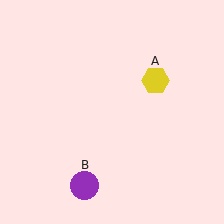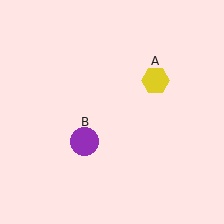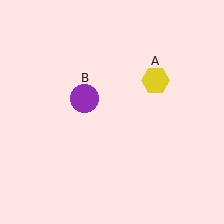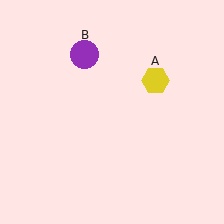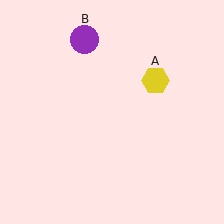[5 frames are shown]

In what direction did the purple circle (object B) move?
The purple circle (object B) moved up.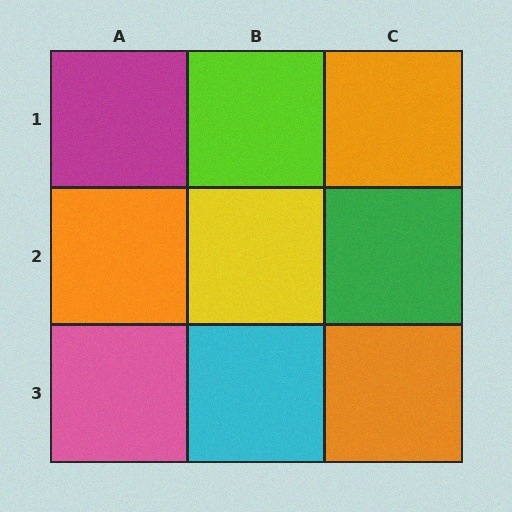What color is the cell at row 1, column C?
Orange.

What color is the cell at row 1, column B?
Lime.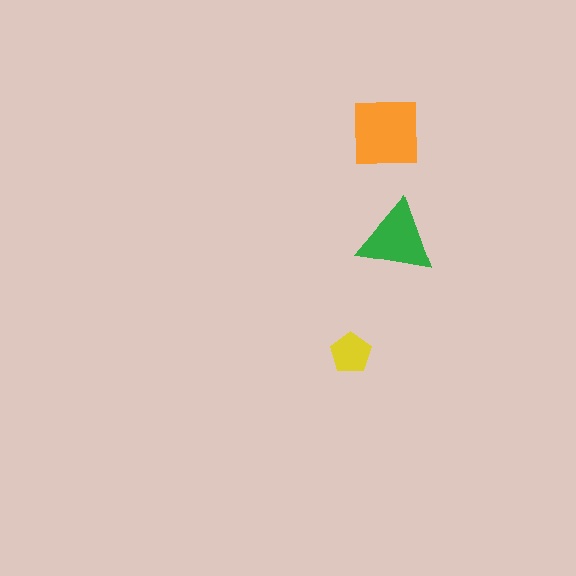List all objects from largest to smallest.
The orange square, the green triangle, the yellow pentagon.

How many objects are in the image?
There are 3 objects in the image.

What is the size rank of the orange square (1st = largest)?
1st.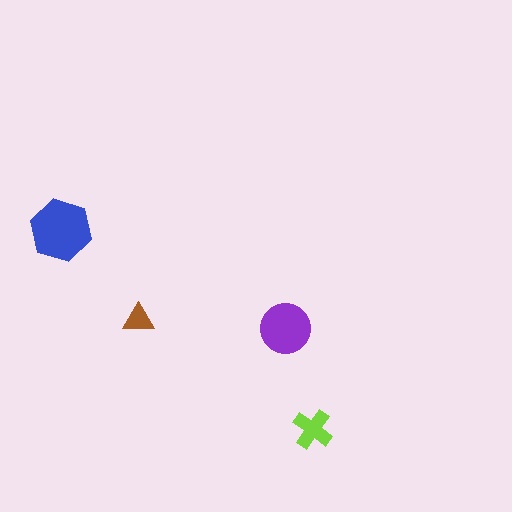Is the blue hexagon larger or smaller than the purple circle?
Larger.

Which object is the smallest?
The brown triangle.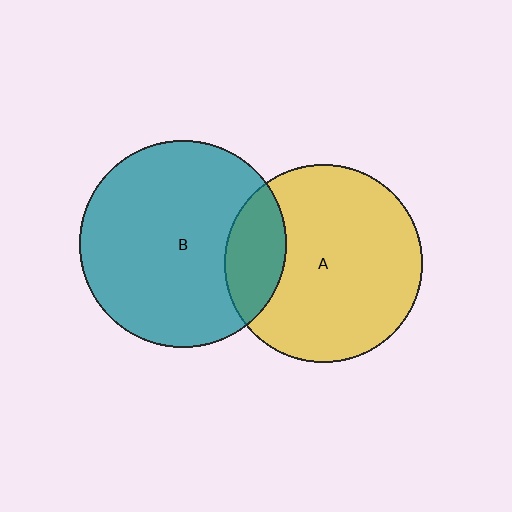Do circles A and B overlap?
Yes.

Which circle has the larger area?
Circle B (teal).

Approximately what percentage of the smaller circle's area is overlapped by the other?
Approximately 20%.